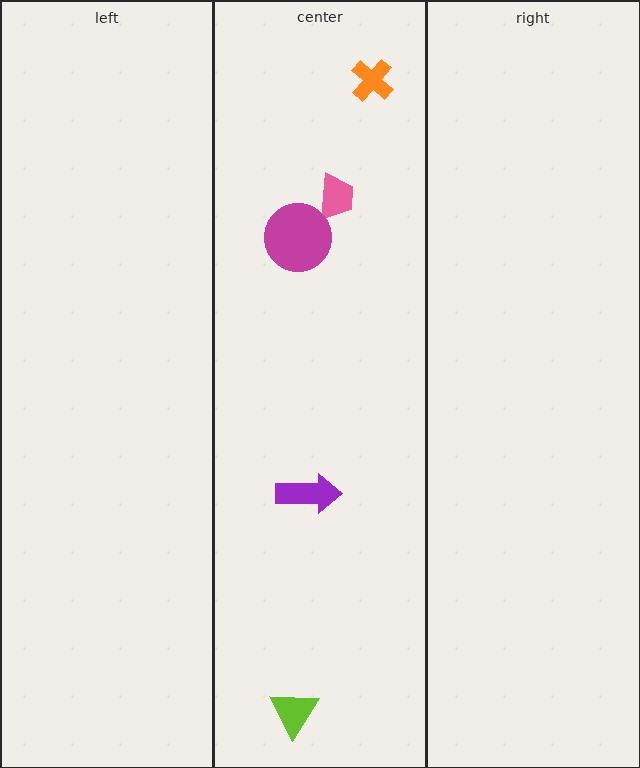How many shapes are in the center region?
5.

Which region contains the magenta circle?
The center region.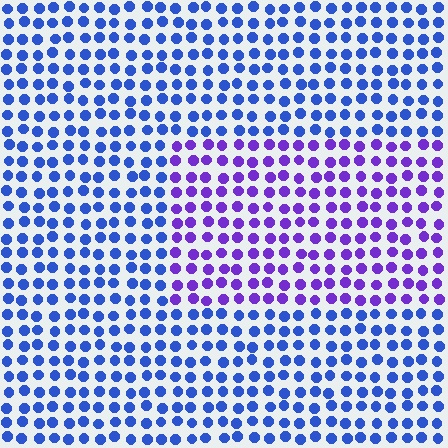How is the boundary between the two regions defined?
The boundary is defined purely by a slight shift in hue (about 42 degrees). Spacing, size, and orientation are identical on both sides.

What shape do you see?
I see a rectangle.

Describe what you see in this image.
The image is filled with small blue elements in a uniform arrangement. A rectangle-shaped region is visible where the elements are tinted to a slightly different hue, forming a subtle color boundary.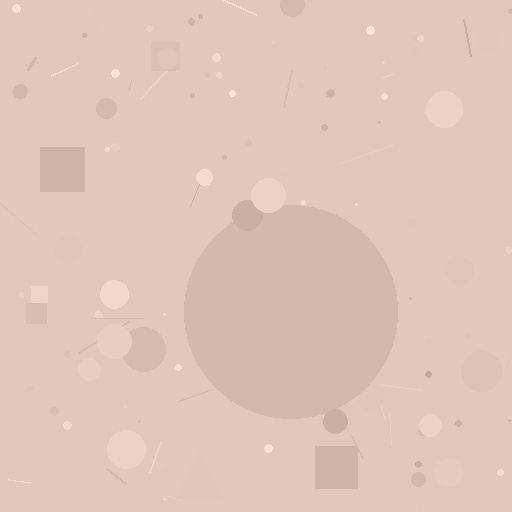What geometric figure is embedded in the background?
A circle is embedded in the background.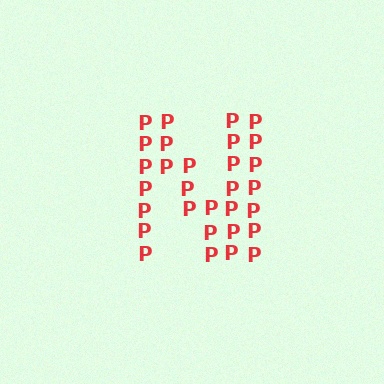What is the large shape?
The large shape is the letter N.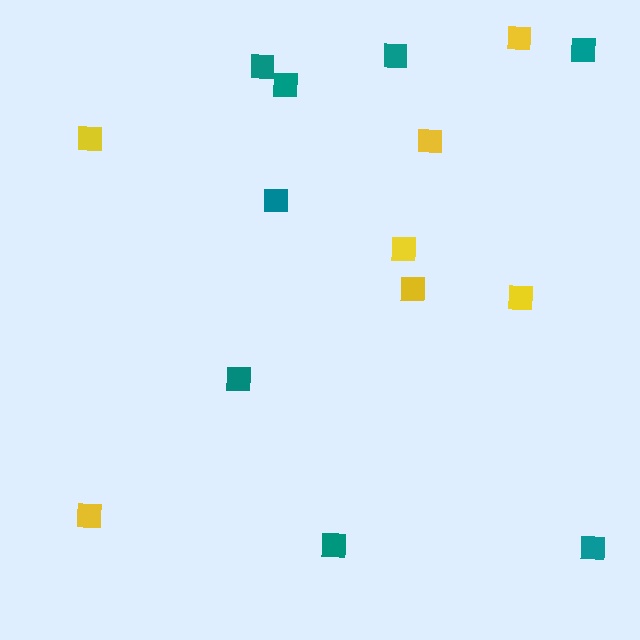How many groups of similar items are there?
There are 2 groups: one group of yellow squares (7) and one group of teal squares (8).